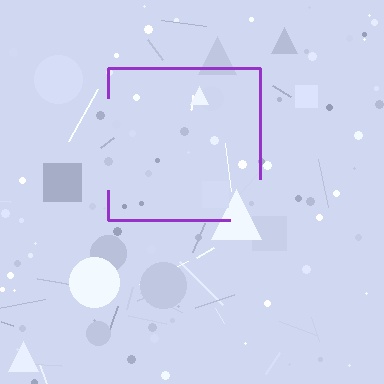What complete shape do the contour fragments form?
The contour fragments form a square.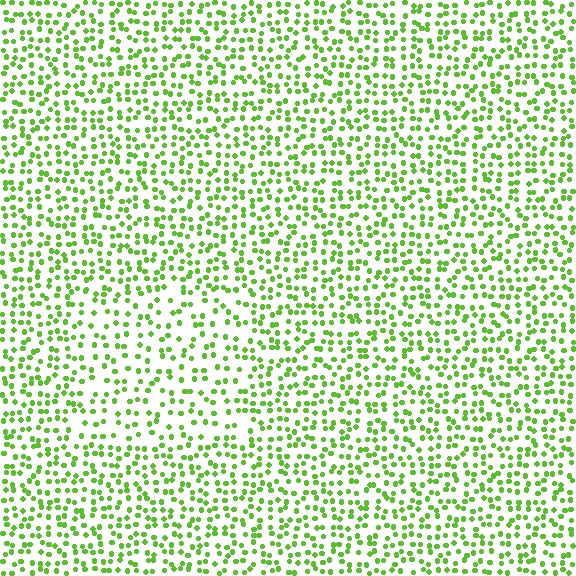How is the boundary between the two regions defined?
The boundary is defined by a change in element density (approximately 1.5x ratio). All elements are the same color, size, and shape.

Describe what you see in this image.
The image contains small lime elements arranged at two different densities. A rectangle-shaped region is visible where the elements are less densely packed than the surrounding area.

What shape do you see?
I see a rectangle.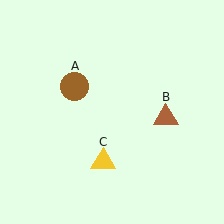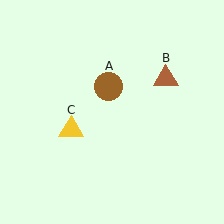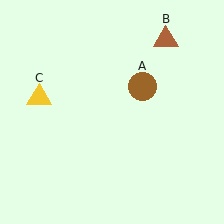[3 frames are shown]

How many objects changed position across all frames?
3 objects changed position: brown circle (object A), brown triangle (object B), yellow triangle (object C).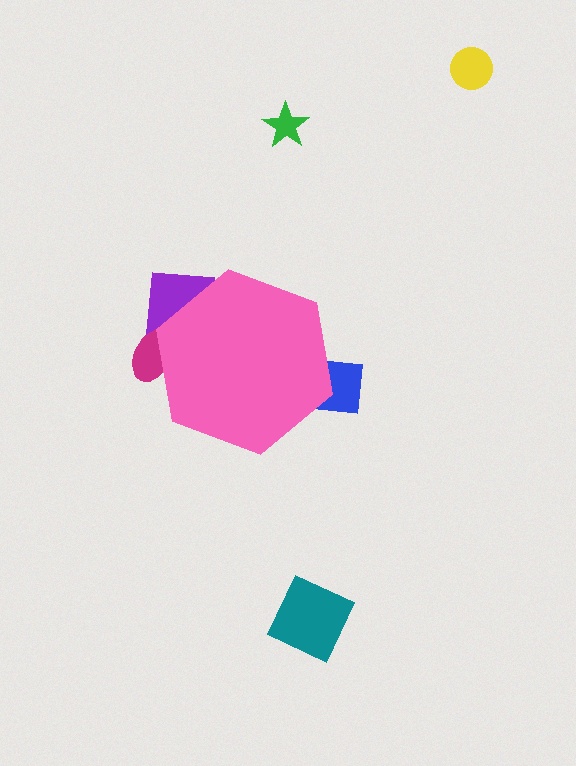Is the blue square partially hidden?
Yes, the blue square is partially hidden behind the pink hexagon.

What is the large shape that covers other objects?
A pink hexagon.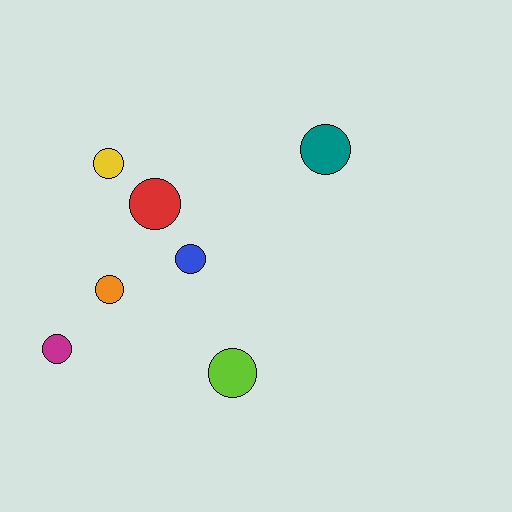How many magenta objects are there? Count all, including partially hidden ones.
There is 1 magenta object.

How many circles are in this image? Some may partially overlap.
There are 7 circles.